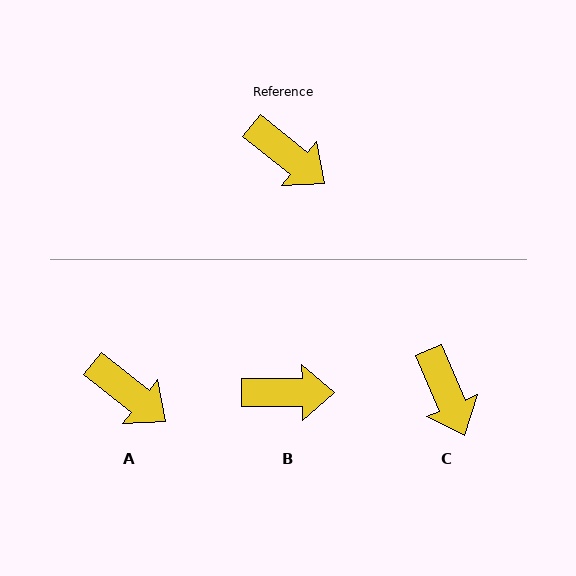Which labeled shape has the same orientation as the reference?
A.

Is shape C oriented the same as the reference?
No, it is off by about 28 degrees.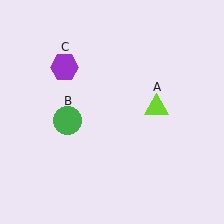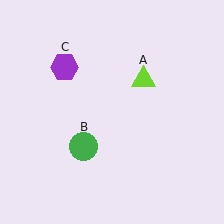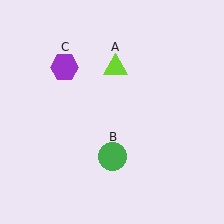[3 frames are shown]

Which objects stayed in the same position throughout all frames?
Purple hexagon (object C) remained stationary.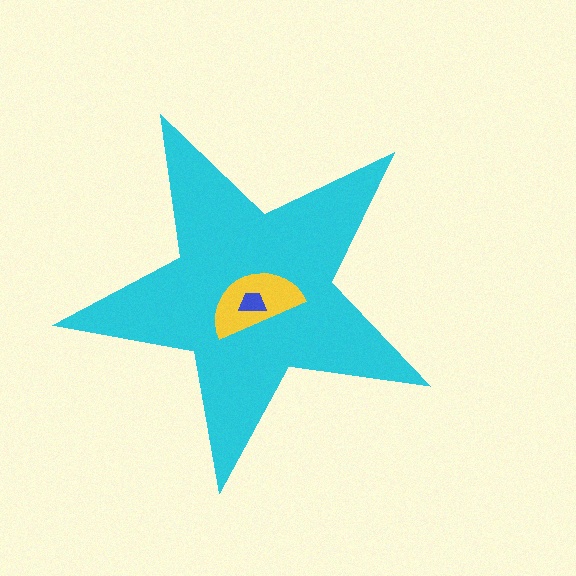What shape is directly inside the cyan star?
The yellow semicircle.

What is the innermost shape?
The blue trapezoid.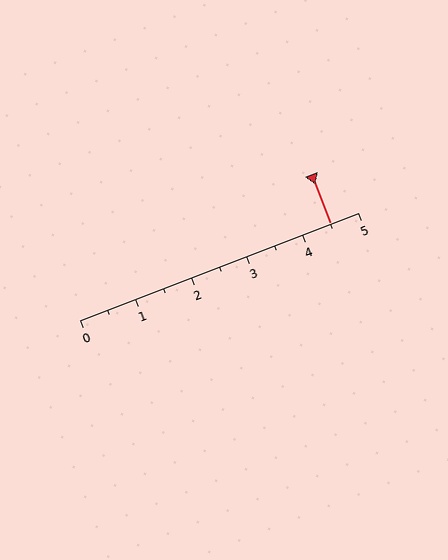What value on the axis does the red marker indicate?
The marker indicates approximately 4.5.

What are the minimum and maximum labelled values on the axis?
The axis runs from 0 to 5.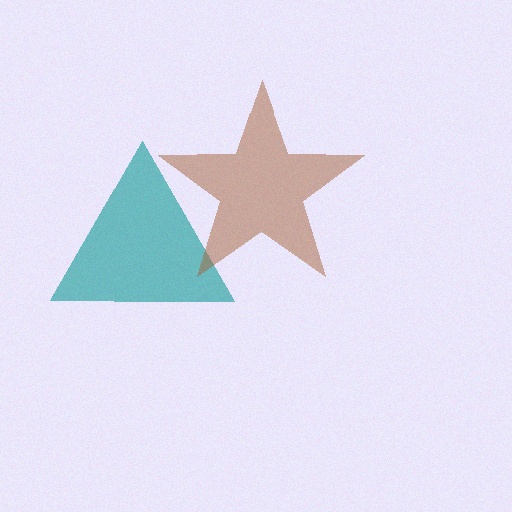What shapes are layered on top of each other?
The layered shapes are: a teal triangle, a brown star.